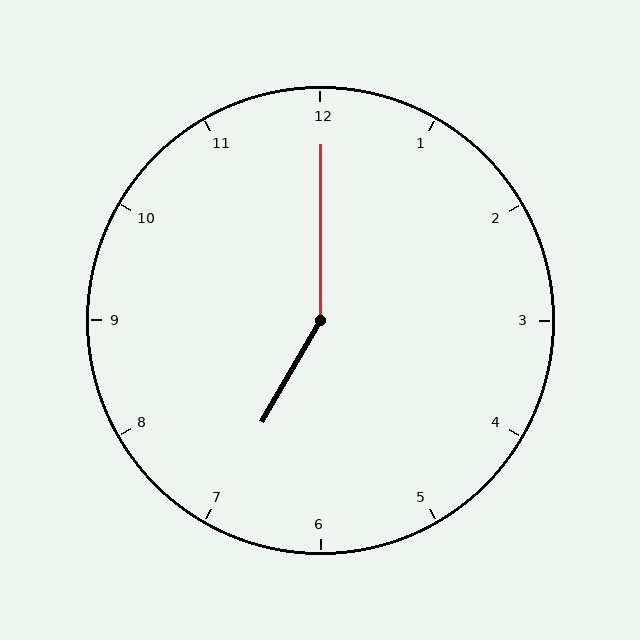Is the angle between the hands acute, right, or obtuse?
It is obtuse.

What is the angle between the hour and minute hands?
Approximately 150 degrees.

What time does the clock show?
7:00.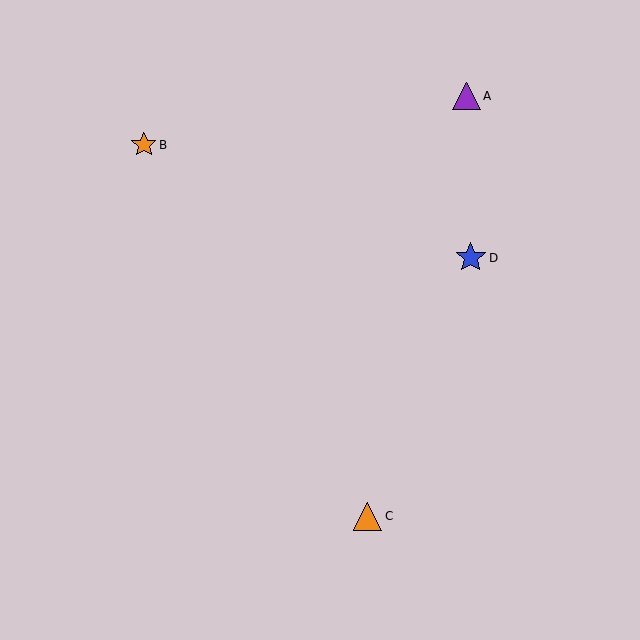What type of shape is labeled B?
Shape B is an orange star.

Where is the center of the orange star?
The center of the orange star is at (144, 145).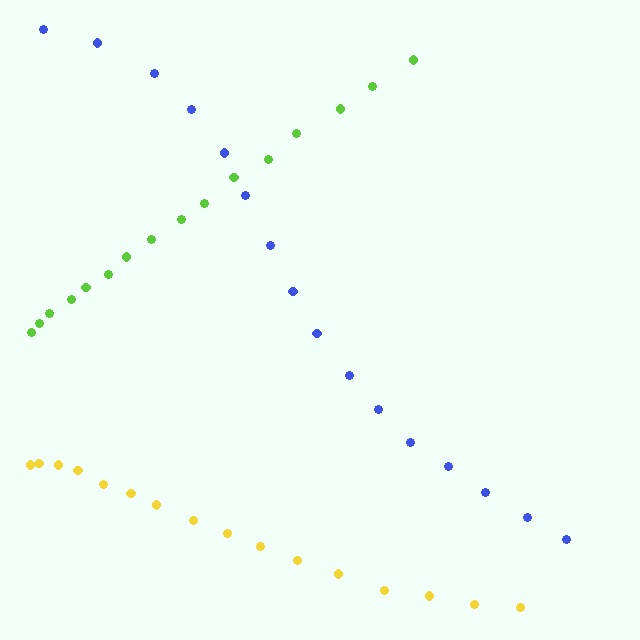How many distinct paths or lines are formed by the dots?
There are 3 distinct paths.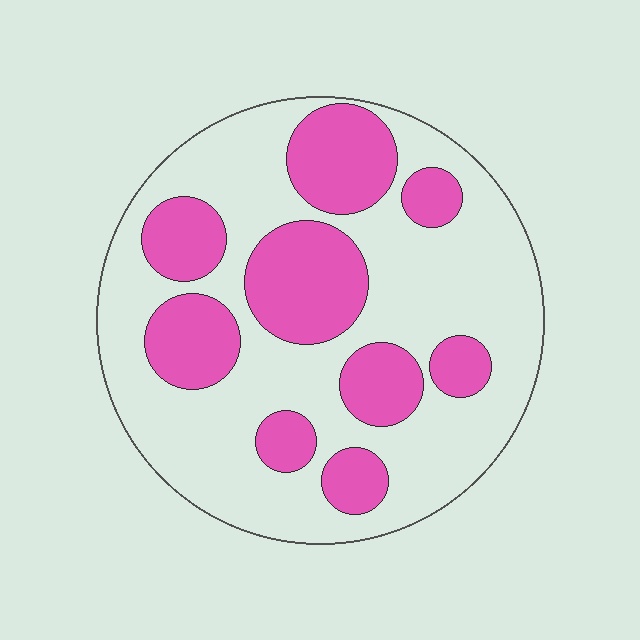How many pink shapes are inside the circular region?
9.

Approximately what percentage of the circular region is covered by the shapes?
Approximately 35%.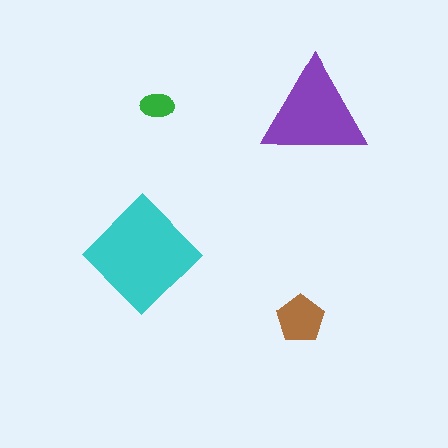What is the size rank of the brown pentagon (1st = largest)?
3rd.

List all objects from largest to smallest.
The cyan diamond, the purple triangle, the brown pentagon, the green ellipse.